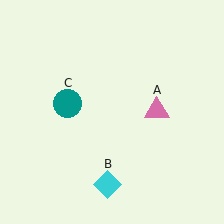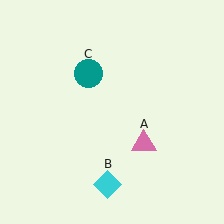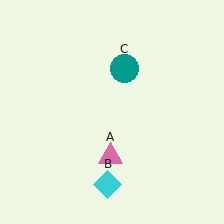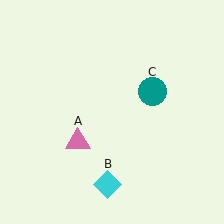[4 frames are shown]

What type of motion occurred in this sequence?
The pink triangle (object A), teal circle (object C) rotated clockwise around the center of the scene.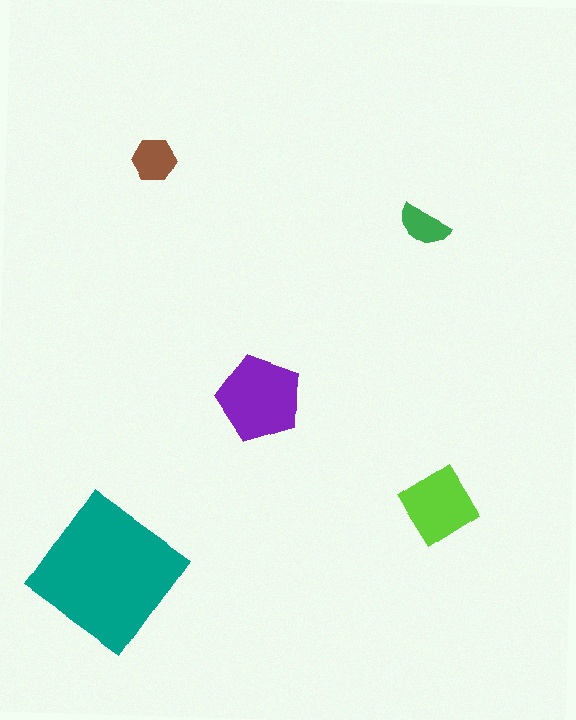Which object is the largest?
The teal diamond.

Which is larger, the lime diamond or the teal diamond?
The teal diamond.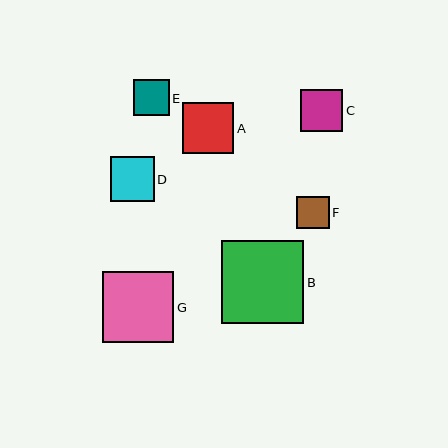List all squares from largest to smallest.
From largest to smallest: B, G, A, D, C, E, F.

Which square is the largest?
Square B is the largest with a size of approximately 83 pixels.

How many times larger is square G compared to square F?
Square G is approximately 2.2 times the size of square F.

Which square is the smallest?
Square F is the smallest with a size of approximately 32 pixels.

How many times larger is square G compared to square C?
Square G is approximately 1.7 times the size of square C.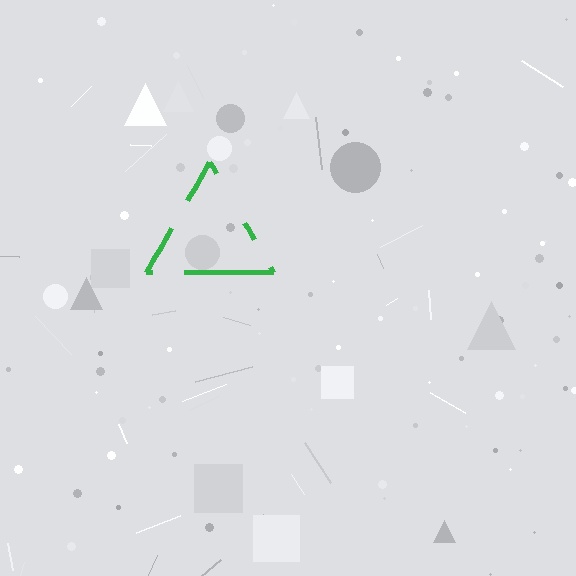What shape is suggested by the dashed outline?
The dashed outline suggests a triangle.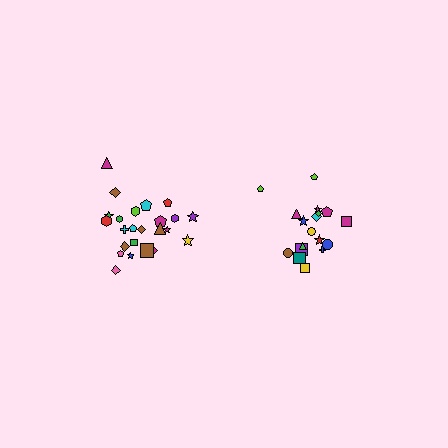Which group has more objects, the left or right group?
The left group.